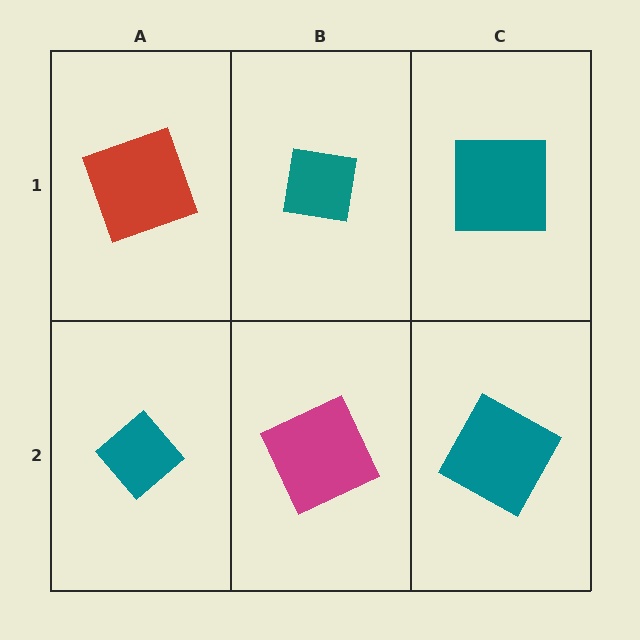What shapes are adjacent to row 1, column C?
A teal square (row 2, column C), a teal square (row 1, column B).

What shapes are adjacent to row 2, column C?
A teal square (row 1, column C), a magenta square (row 2, column B).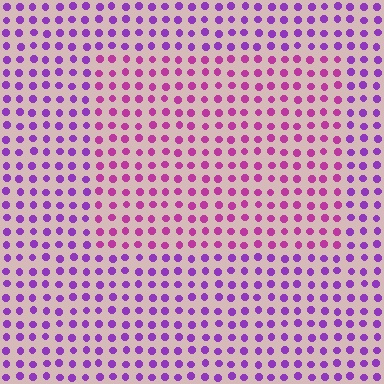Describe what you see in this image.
The image is filled with small purple elements in a uniform arrangement. A rectangle-shaped region is visible where the elements are tinted to a slightly different hue, forming a subtle color boundary.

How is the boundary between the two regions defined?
The boundary is defined purely by a slight shift in hue (about 33 degrees). Spacing, size, and orientation are identical on both sides.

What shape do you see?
I see a rectangle.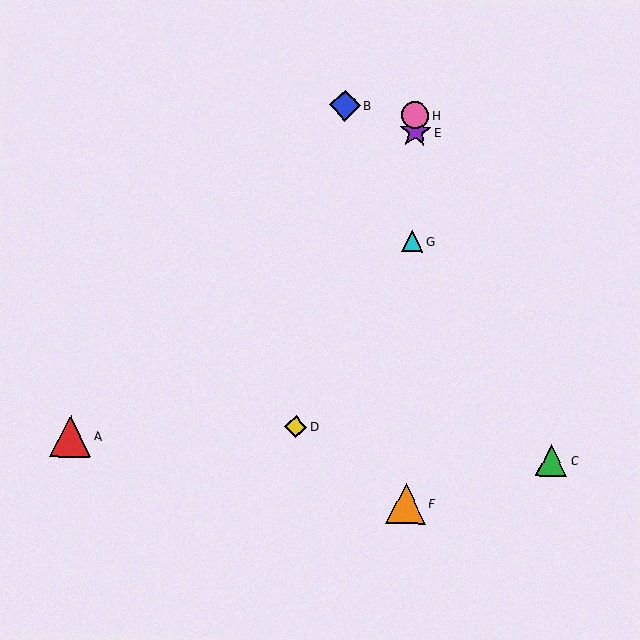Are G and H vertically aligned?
Yes, both are at x≈412.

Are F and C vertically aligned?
No, F is at x≈406 and C is at x≈552.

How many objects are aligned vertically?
4 objects (E, F, G, H) are aligned vertically.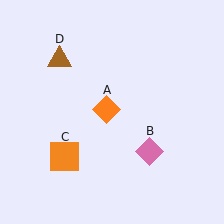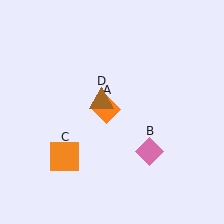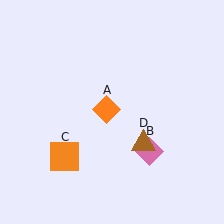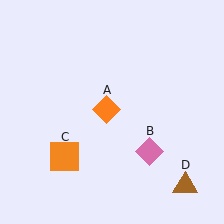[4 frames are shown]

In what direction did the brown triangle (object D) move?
The brown triangle (object D) moved down and to the right.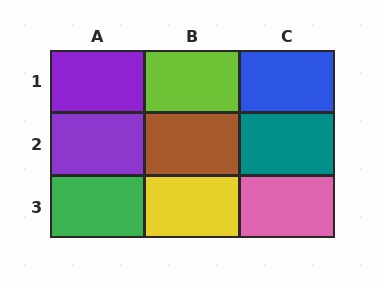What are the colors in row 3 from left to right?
Green, yellow, pink.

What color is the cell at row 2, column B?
Brown.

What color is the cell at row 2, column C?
Teal.